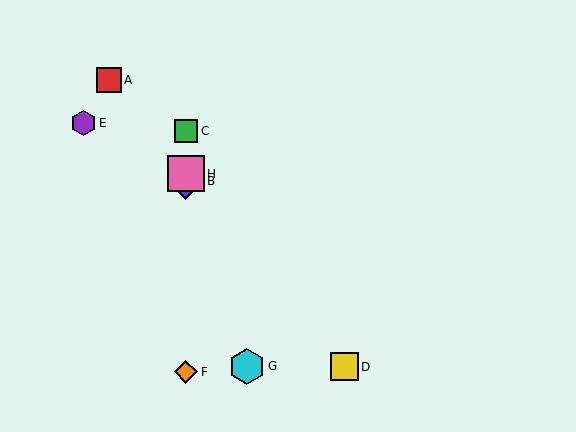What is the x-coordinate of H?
Object H is at x≈186.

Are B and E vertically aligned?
No, B is at x≈186 and E is at x≈83.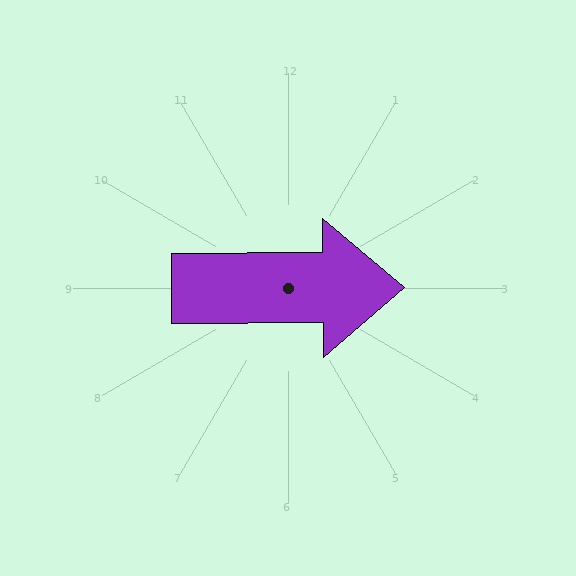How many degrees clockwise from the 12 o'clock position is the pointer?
Approximately 90 degrees.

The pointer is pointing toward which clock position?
Roughly 3 o'clock.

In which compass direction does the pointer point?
East.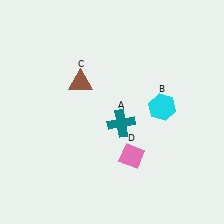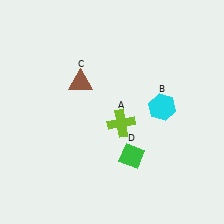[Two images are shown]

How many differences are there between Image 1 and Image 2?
There are 2 differences between the two images.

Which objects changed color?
A changed from teal to lime. D changed from pink to green.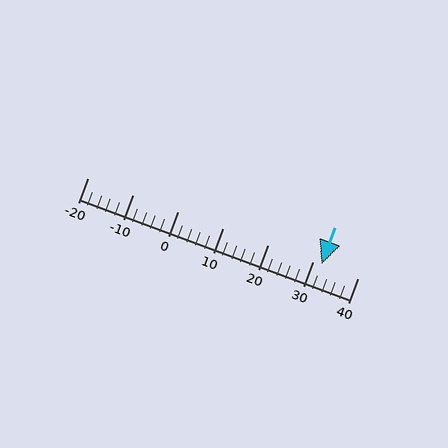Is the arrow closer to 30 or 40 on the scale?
The arrow is closer to 30.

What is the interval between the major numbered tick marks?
The major tick marks are spaced 10 units apart.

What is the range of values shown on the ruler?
The ruler shows values from -20 to 40.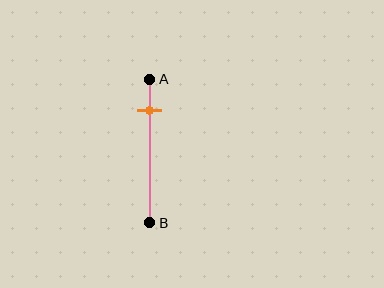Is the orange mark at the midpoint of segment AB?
No, the mark is at about 20% from A, not at the 50% midpoint.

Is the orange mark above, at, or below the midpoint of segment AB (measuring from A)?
The orange mark is above the midpoint of segment AB.